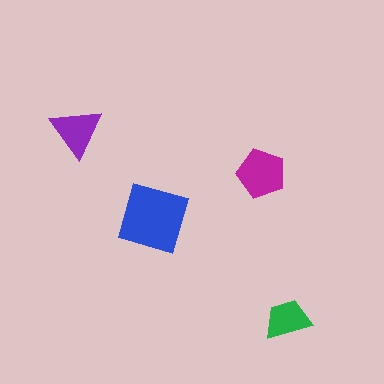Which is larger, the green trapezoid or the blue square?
The blue square.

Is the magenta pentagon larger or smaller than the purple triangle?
Larger.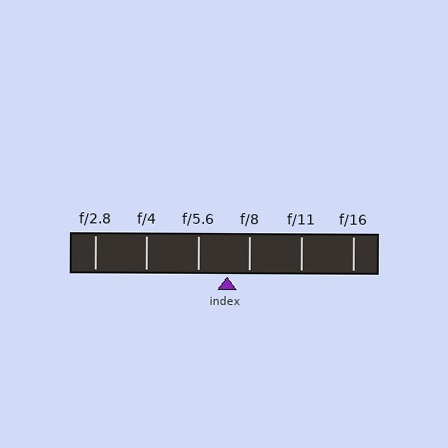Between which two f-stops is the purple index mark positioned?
The index mark is between f/5.6 and f/8.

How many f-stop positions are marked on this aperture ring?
There are 6 f-stop positions marked.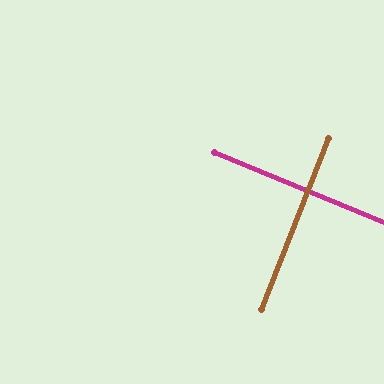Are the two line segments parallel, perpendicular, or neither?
Perpendicular — they meet at approximately 89°.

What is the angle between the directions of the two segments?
Approximately 89 degrees.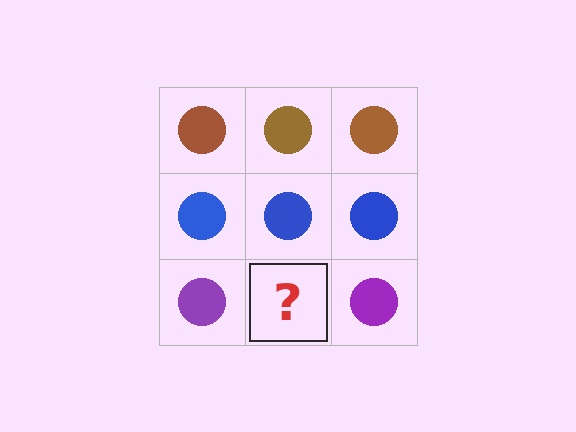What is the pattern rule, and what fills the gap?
The rule is that each row has a consistent color. The gap should be filled with a purple circle.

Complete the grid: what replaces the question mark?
The question mark should be replaced with a purple circle.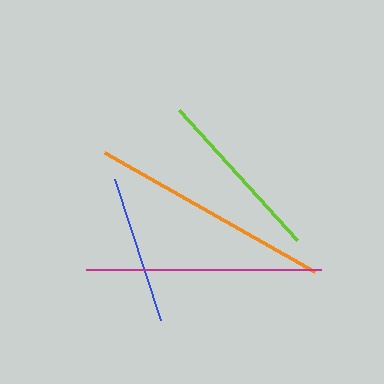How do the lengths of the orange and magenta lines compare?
The orange and magenta lines are approximately the same length.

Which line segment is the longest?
The orange line is the longest at approximately 240 pixels.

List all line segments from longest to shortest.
From longest to shortest: orange, magenta, lime, blue.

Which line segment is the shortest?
The blue line is the shortest at approximately 148 pixels.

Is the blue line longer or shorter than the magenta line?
The magenta line is longer than the blue line.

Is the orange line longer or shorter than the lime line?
The orange line is longer than the lime line.